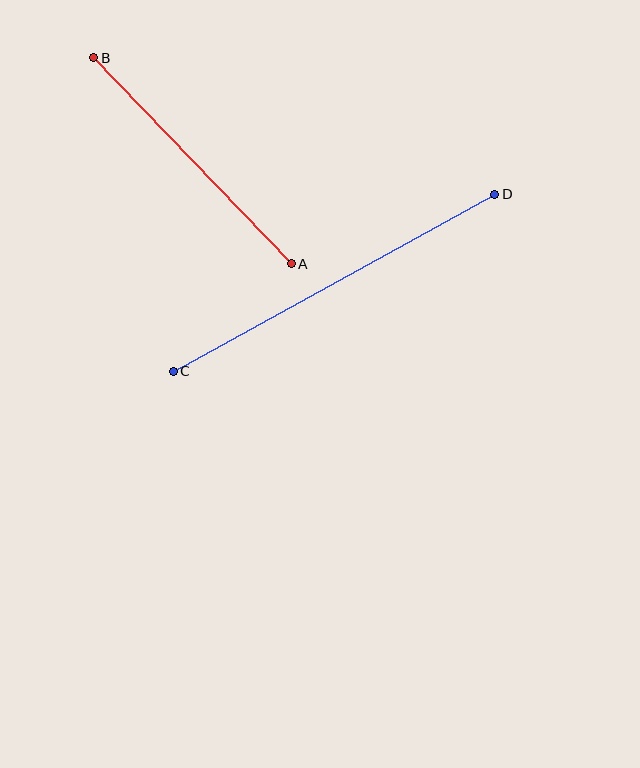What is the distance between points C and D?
The distance is approximately 367 pixels.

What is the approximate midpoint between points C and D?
The midpoint is at approximately (334, 283) pixels.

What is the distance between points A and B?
The distance is approximately 285 pixels.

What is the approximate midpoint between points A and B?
The midpoint is at approximately (192, 161) pixels.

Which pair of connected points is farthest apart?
Points C and D are farthest apart.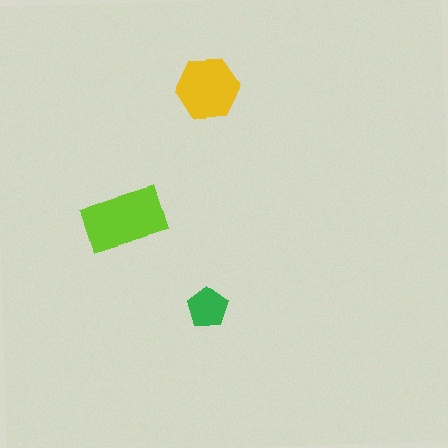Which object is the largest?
The lime rectangle.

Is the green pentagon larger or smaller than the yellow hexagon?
Smaller.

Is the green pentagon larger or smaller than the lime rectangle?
Smaller.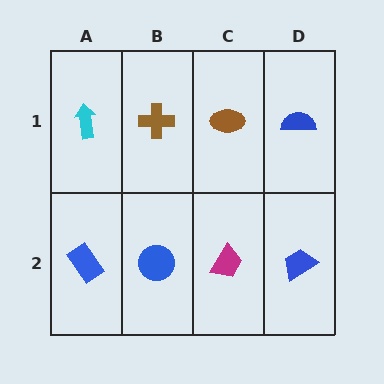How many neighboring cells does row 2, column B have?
3.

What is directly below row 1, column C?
A magenta trapezoid.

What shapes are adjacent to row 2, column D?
A blue semicircle (row 1, column D), a magenta trapezoid (row 2, column C).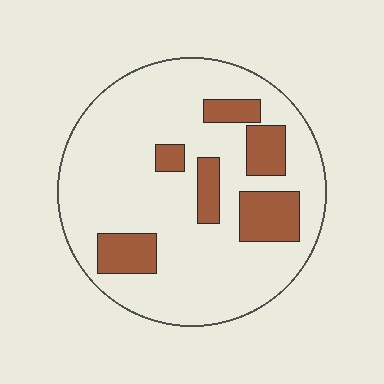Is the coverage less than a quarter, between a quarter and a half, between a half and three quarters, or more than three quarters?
Less than a quarter.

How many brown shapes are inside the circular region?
6.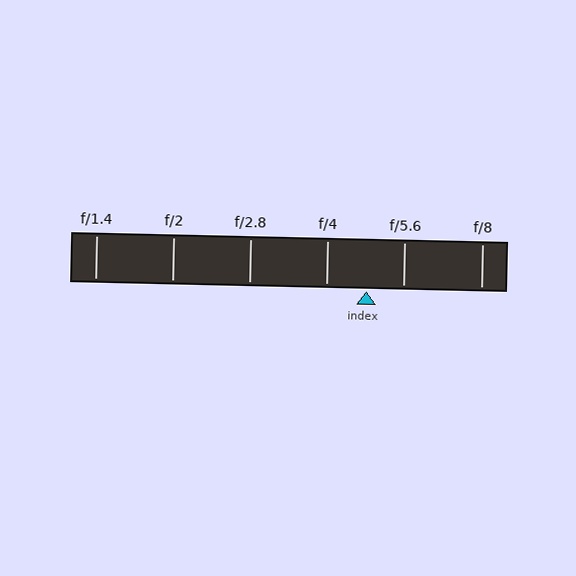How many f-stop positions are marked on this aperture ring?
There are 6 f-stop positions marked.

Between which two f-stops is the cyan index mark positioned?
The index mark is between f/4 and f/5.6.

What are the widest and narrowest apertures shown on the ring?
The widest aperture shown is f/1.4 and the narrowest is f/8.